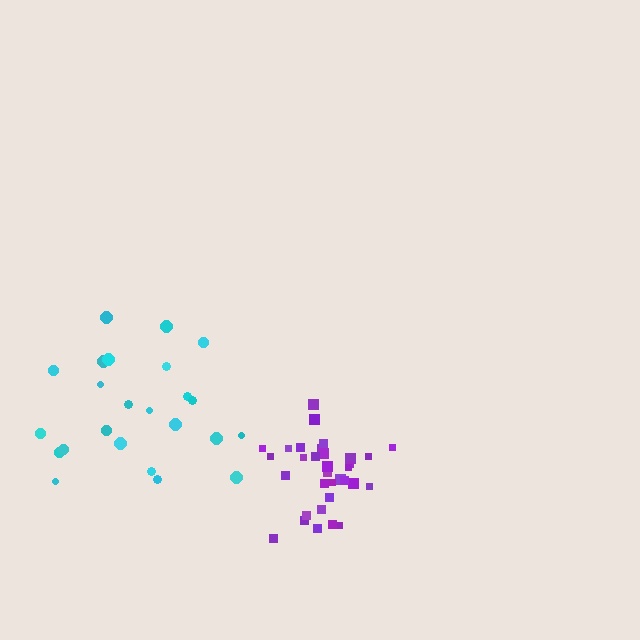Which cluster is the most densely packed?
Purple.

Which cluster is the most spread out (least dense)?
Cyan.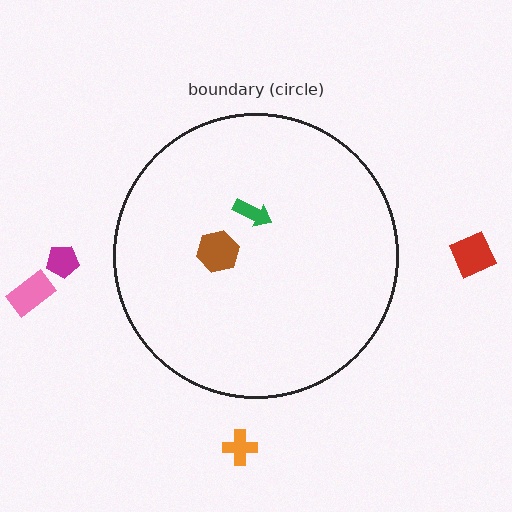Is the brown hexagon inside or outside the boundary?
Inside.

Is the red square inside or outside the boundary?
Outside.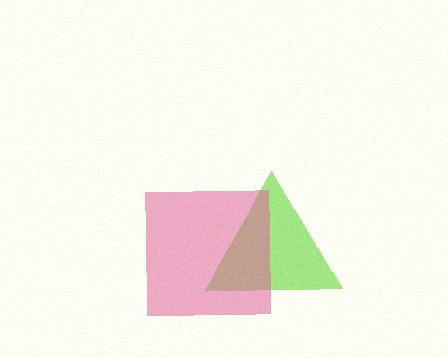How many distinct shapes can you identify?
There are 2 distinct shapes: a lime triangle, a pink square.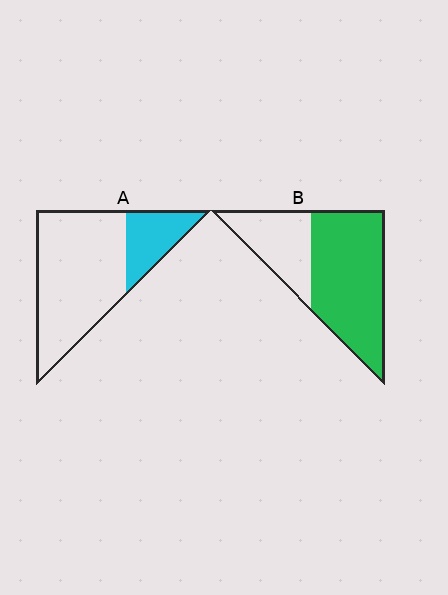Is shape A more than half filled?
No.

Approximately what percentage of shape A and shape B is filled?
A is approximately 25% and B is approximately 65%.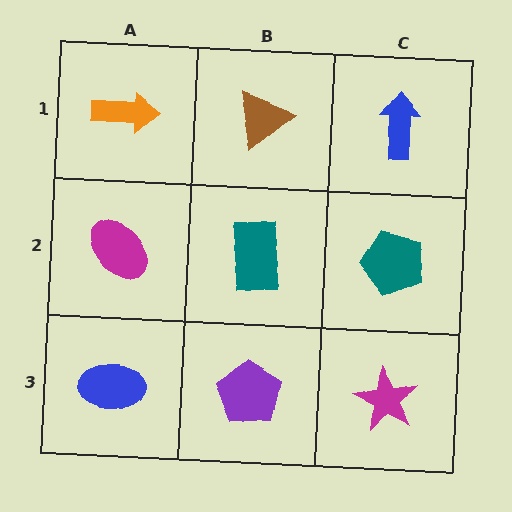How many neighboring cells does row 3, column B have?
3.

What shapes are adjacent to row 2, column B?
A brown triangle (row 1, column B), a purple pentagon (row 3, column B), a magenta ellipse (row 2, column A), a teal pentagon (row 2, column C).